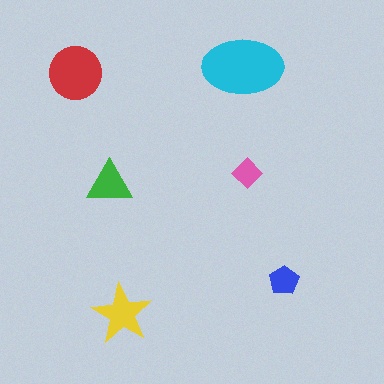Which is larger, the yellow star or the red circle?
The red circle.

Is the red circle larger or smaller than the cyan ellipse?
Smaller.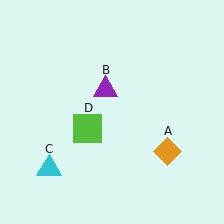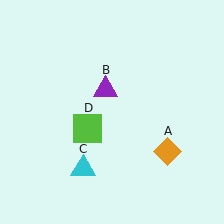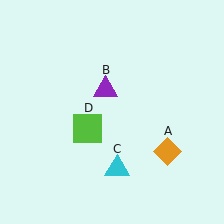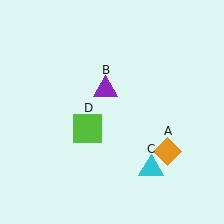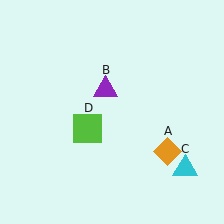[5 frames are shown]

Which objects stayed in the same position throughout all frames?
Orange diamond (object A) and purple triangle (object B) and lime square (object D) remained stationary.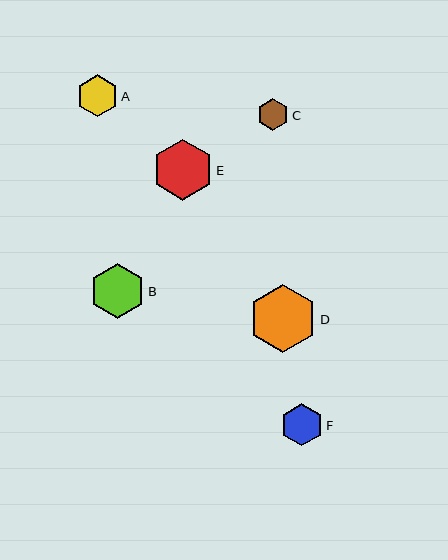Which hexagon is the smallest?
Hexagon C is the smallest with a size of approximately 31 pixels.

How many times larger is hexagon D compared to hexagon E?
Hexagon D is approximately 1.1 times the size of hexagon E.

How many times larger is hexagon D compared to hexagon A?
Hexagon D is approximately 1.6 times the size of hexagon A.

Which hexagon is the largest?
Hexagon D is the largest with a size of approximately 68 pixels.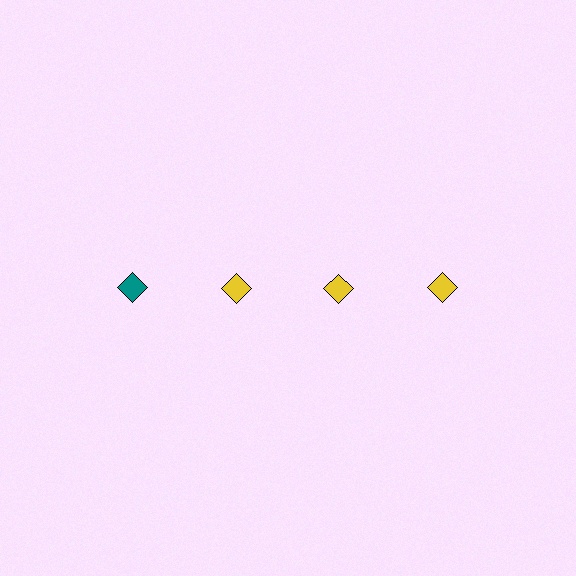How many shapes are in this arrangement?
There are 4 shapes arranged in a grid pattern.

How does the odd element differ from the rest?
It has a different color: teal instead of yellow.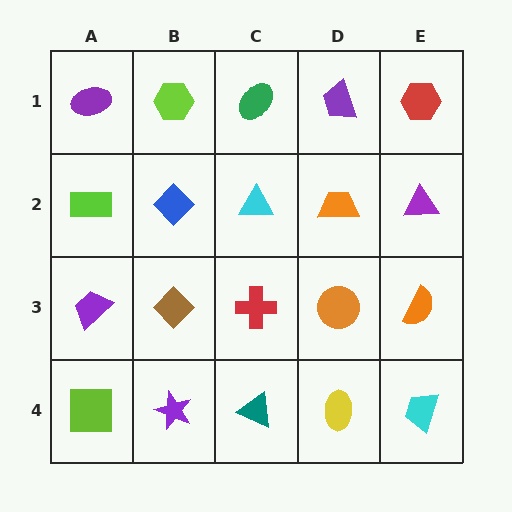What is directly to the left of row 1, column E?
A purple trapezoid.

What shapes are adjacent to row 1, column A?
A lime rectangle (row 2, column A), a lime hexagon (row 1, column B).